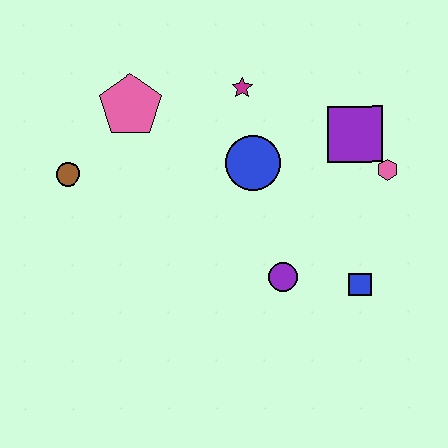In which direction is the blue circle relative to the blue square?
The blue circle is above the blue square.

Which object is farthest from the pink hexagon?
The brown circle is farthest from the pink hexagon.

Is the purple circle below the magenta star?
Yes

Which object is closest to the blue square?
The purple circle is closest to the blue square.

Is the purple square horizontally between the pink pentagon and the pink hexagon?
Yes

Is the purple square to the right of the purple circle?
Yes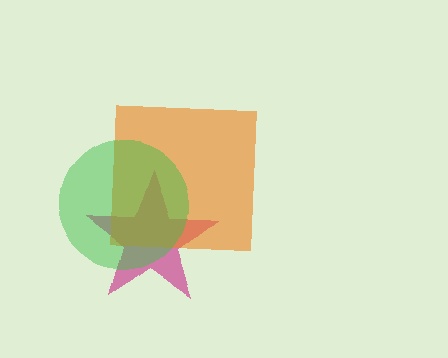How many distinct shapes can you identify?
There are 3 distinct shapes: a magenta star, an orange square, a green circle.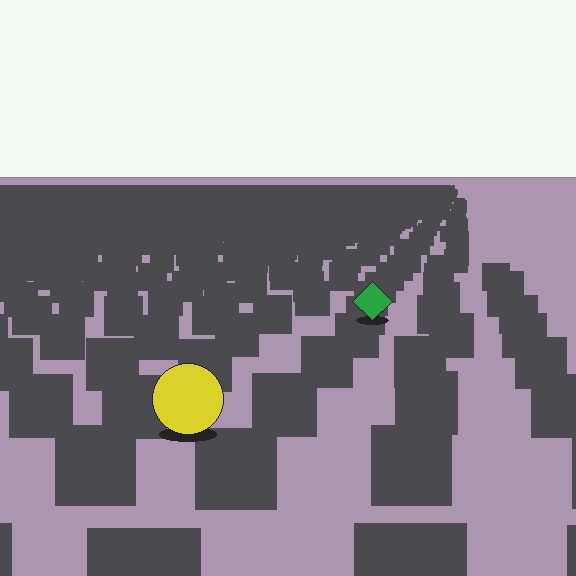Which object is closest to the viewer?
The yellow circle is closest. The texture marks near it are larger and more spread out.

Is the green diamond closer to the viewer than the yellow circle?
No. The yellow circle is closer — you can tell from the texture gradient: the ground texture is coarser near it.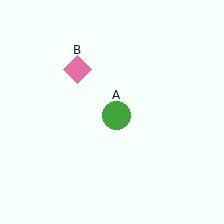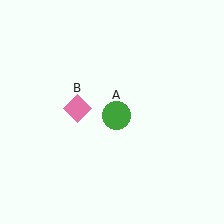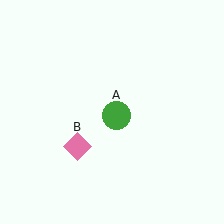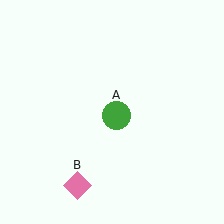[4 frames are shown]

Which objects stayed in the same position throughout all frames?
Green circle (object A) remained stationary.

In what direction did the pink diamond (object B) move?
The pink diamond (object B) moved down.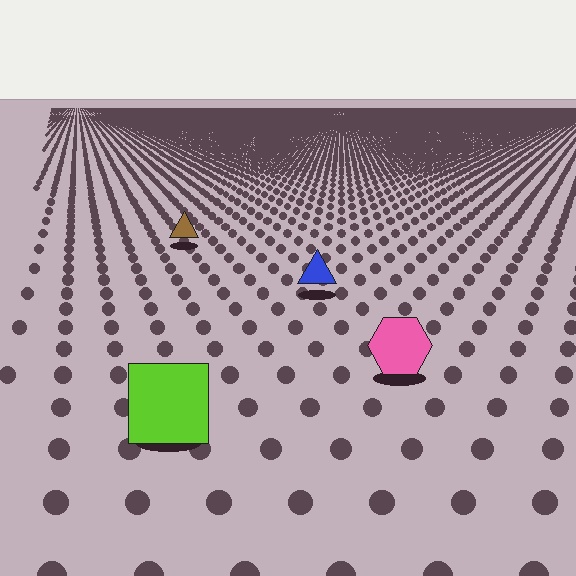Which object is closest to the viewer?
The lime square is closest. The texture marks near it are larger and more spread out.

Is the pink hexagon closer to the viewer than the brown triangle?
Yes. The pink hexagon is closer — you can tell from the texture gradient: the ground texture is coarser near it.